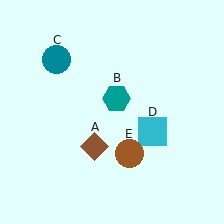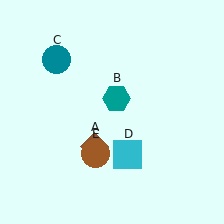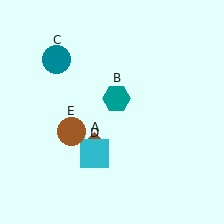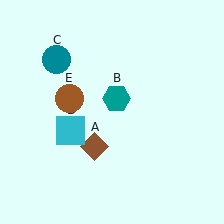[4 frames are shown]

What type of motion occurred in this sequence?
The cyan square (object D), brown circle (object E) rotated clockwise around the center of the scene.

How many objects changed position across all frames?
2 objects changed position: cyan square (object D), brown circle (object E).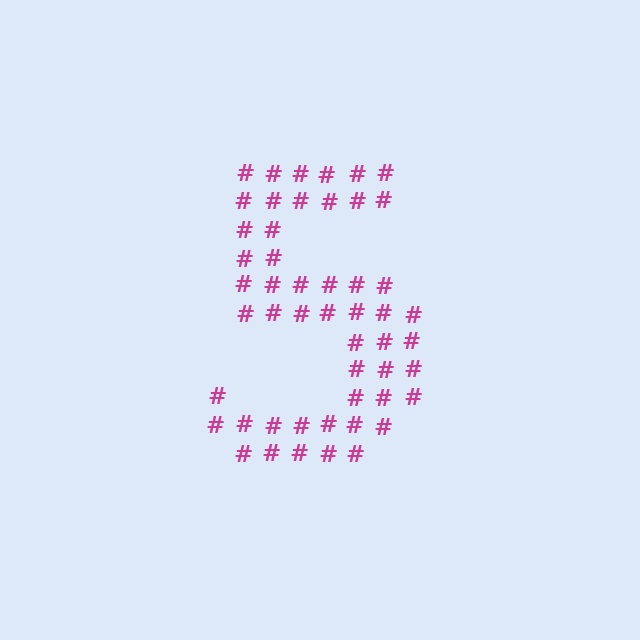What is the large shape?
The large shape is the digit 5.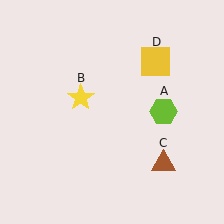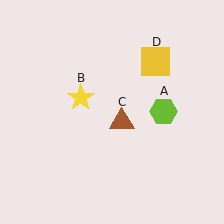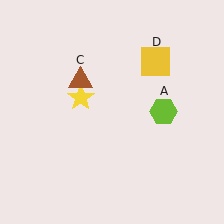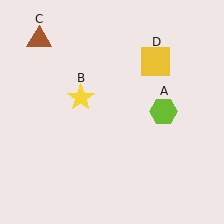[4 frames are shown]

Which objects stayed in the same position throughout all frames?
Lime hexagon (object A) and yellow star (object B) and yellow square (object D) remained stationary.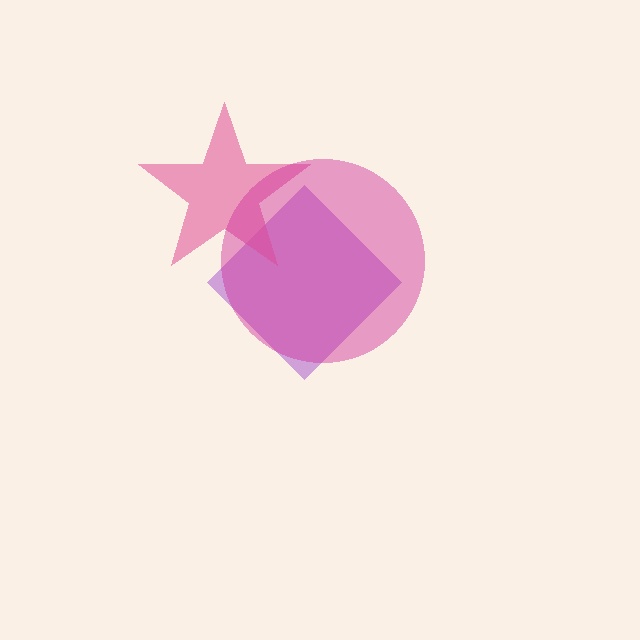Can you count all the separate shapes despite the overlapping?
Yes, there are 3 separate shapes.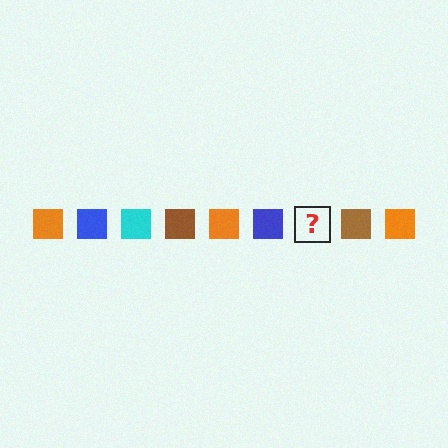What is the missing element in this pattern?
The missing element is a cyan square.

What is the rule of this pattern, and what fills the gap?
The rule is that the pattern cycles through orange, blue, cyan, brown squares. The gap should be filled with a cyan square.